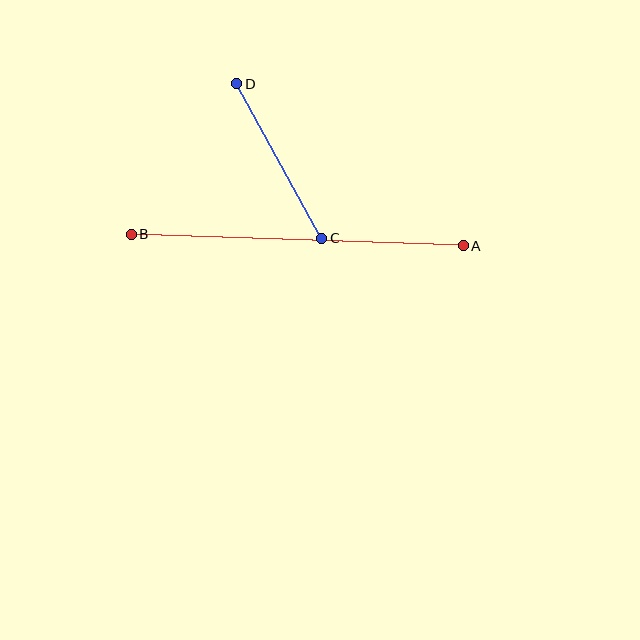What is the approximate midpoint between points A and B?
The midpoint is at approximately (297, 240) pixels.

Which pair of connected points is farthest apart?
Points A and B are farthest apart.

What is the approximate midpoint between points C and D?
The midpoint is at approximately (279, 161) pixels.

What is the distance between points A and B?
The distance is approximately 332 pixels.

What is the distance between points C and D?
The distance is approximately 176 pixels.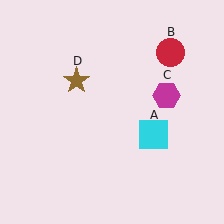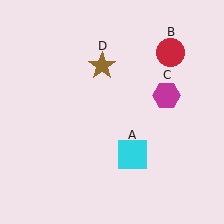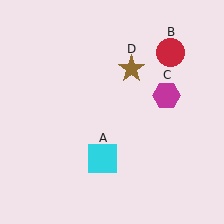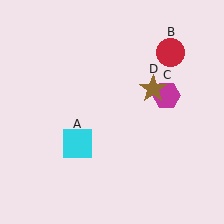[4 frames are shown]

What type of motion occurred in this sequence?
The cyan square (object A), brown star (object D) rotated clockwise around the center of the scene.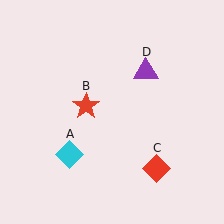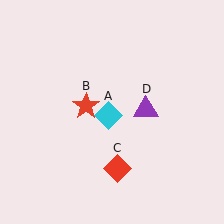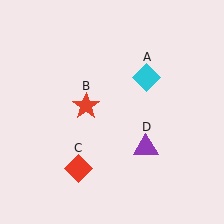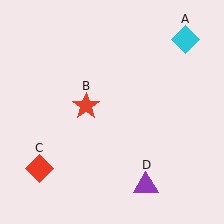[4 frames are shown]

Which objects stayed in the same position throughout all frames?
Red star (object B) remained stationary.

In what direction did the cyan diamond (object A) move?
The cyan diamond (object A) moved up and to the right.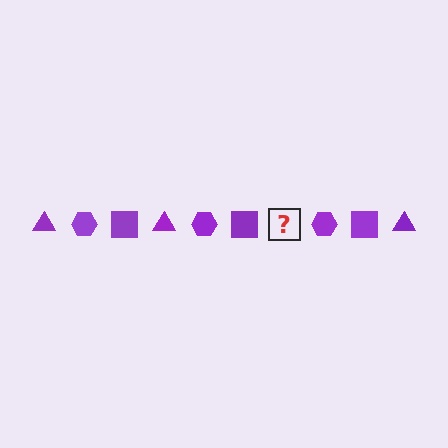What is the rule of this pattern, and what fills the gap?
The rule is that the pattern cycles through triangle, hexagon, square shapes in purple. The gap should be filled with a purple triangle.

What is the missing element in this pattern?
The missing element is a purple triangle.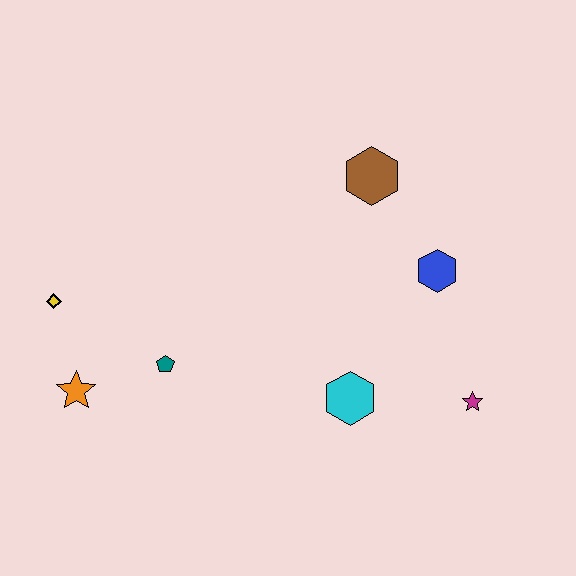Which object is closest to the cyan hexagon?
The magenta star is closest to the cyan hexagon.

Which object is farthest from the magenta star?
The yellow diamond is farthest from the magenta star.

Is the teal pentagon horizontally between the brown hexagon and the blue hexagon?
No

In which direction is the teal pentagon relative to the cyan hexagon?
The teal pentagon is to the left of the cyan hexagon.